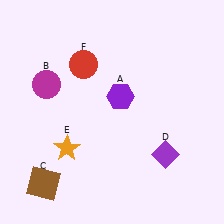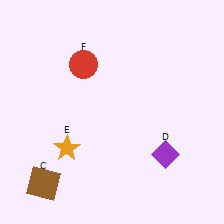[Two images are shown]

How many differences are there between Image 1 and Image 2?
There are 2 differences between the two images.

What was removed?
The purple hexagon (A), the magenta circle (B) were removed in Image 2.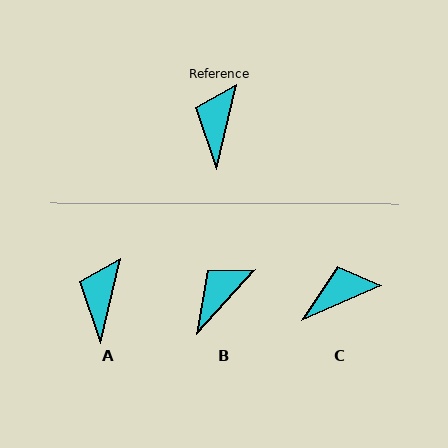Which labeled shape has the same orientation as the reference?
A.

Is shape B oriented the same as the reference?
No, it is off by about 29 degrees.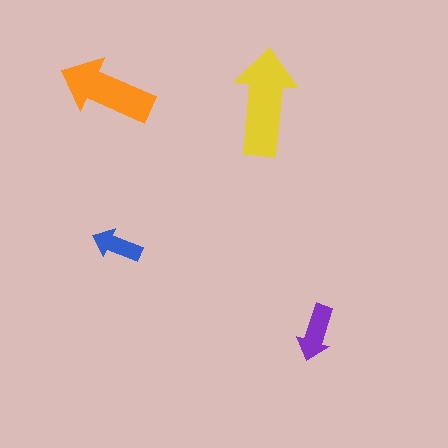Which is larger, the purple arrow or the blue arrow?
The purple one.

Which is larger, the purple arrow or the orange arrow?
The orange one.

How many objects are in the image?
There are 4 objects in the image.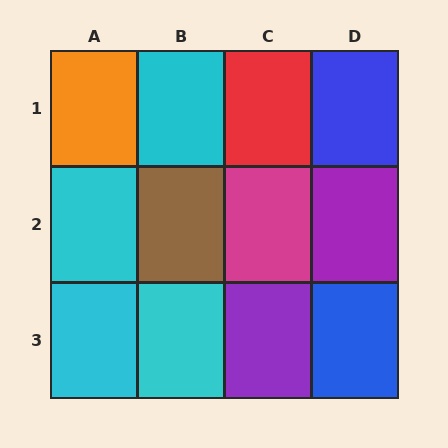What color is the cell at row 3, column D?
Blue.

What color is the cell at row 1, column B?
Cyan.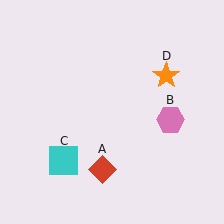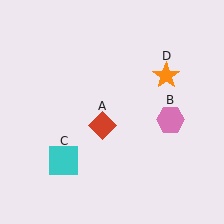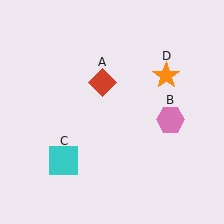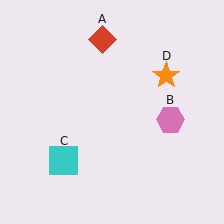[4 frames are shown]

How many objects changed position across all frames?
1 object changed position: red diamond (object A).